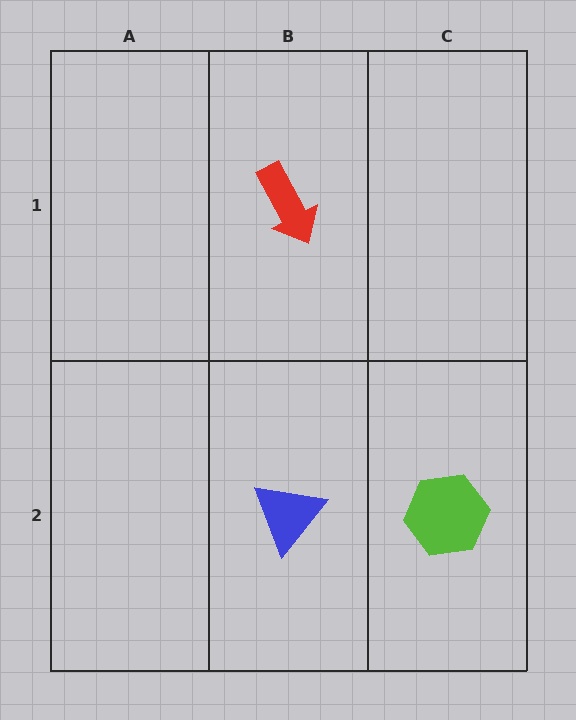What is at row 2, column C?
A lime hexagon.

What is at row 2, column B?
A blue triangle.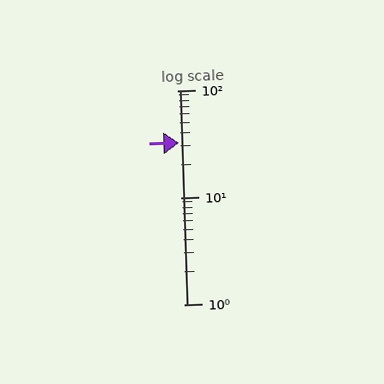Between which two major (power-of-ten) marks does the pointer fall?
The pointer is between 10 and 100.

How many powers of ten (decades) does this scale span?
The scale spans 2 decades, from 1 to 100.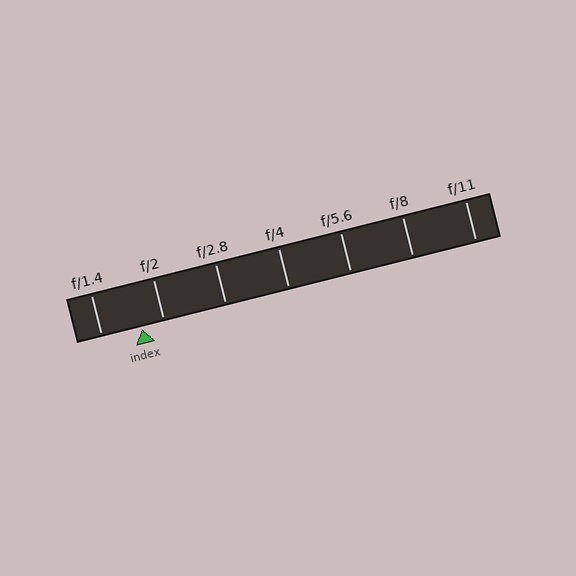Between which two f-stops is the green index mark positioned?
The index mark is between f/1.4 and f/2.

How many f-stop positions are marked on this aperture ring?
There are 7 f-stop positions marked.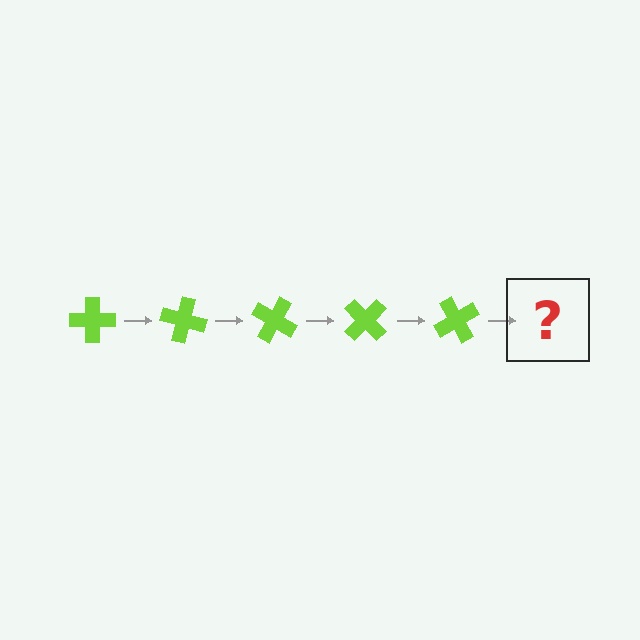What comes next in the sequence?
The next element should be a lime cross rotated 75 degrees.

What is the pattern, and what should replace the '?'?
The pattern is that the cross rotates 15 degrees each step. The '?' should be a lime cross rotated 75 degrees.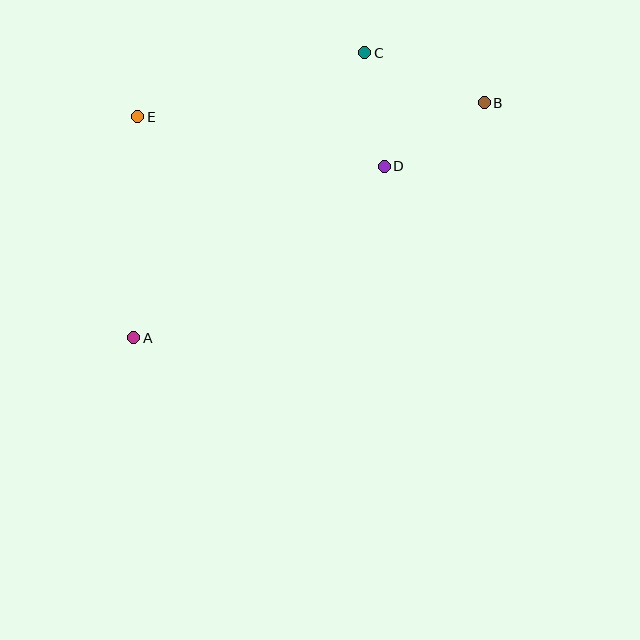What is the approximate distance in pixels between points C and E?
The distance between C and E is approximately 236 pixels.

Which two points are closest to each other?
Points C and D are closest to each other.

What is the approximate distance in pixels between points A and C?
The distance between A and C is approximately 366 pixels.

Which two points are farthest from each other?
Points A and B are farthest from each other.